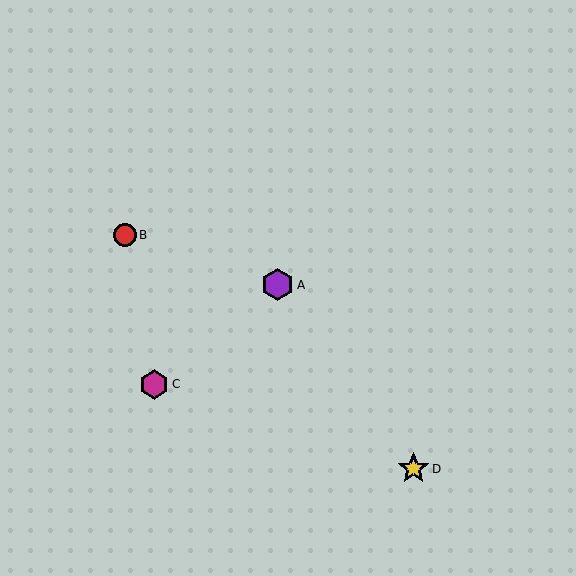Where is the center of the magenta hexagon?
The center of the magenta hexagon is at (154, 384).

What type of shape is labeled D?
Shape D is a yellow star.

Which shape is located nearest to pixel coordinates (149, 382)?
The magenta hexagon (labeled C) at (154, 384) is nearest to that location.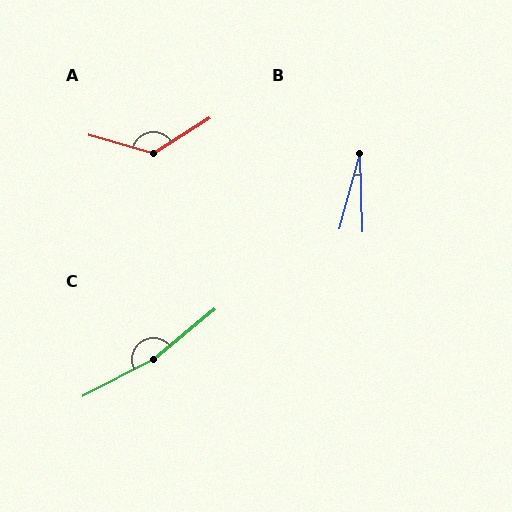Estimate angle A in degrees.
Approximately 132 degrees.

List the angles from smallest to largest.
B (17°), A (132°), C (168°).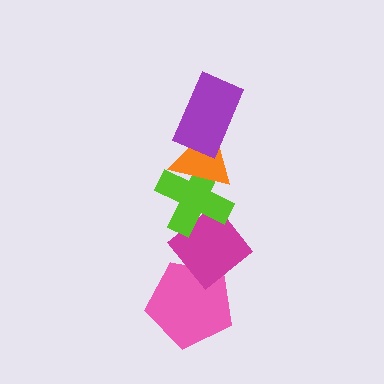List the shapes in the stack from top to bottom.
From top to bottom: the purple rectangle, the orange triangle, the lime cross, the magenta diamond, the pink pentagon.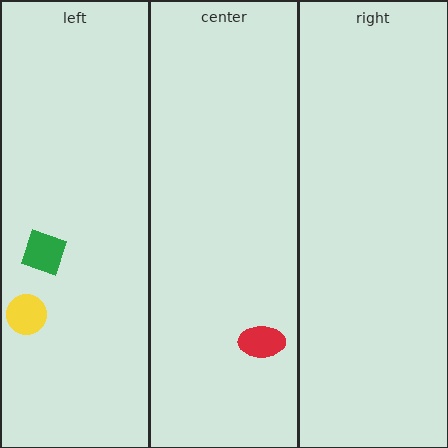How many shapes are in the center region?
1.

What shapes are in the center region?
The red ellipse.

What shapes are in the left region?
The yellow circle, the green diamond.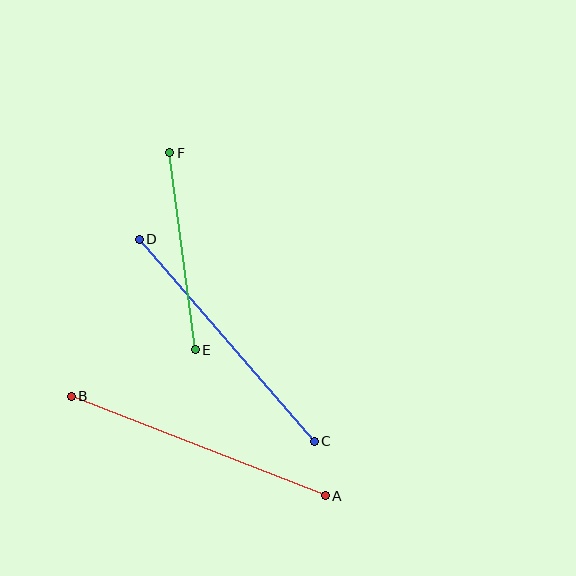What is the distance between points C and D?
The distance is approximately 267 pixels.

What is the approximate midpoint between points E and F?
The midpoint is at approximately (183, 251) pixels.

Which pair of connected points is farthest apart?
Points A and B are farthest apart.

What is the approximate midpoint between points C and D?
The midpoint is at approximately (227, 340) pixels.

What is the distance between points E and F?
The distance is approximately 199 pixels.